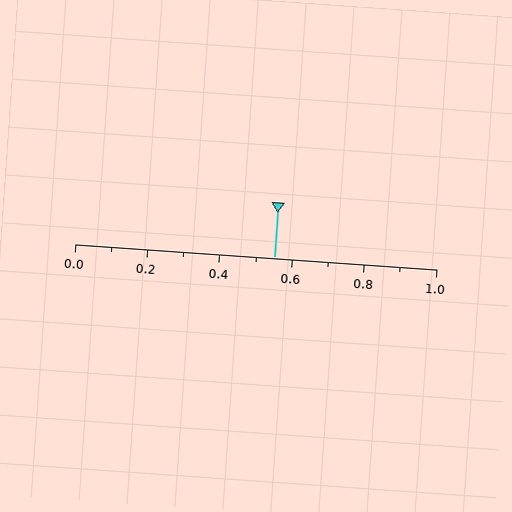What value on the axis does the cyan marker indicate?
The marker indicates approximately 0.55.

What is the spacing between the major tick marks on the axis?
The major ticks are spaced 0.2 apart.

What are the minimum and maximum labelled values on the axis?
The axis runs from 0.0 to 1.0.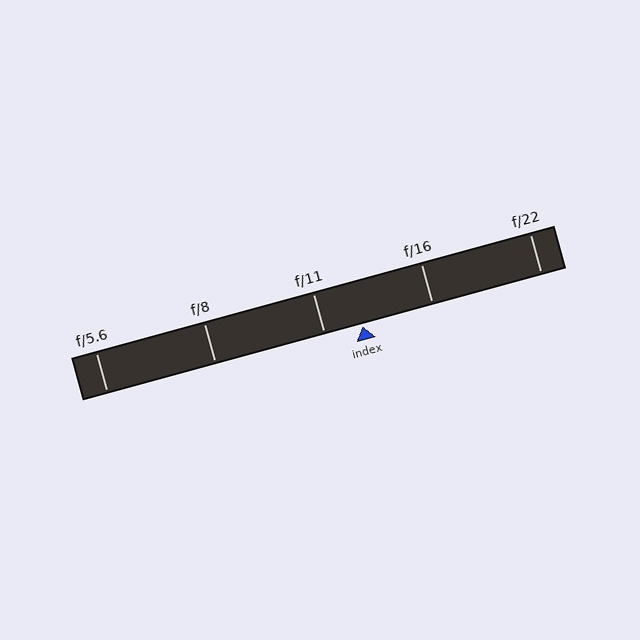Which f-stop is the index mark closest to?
The index mark is closest to f/11.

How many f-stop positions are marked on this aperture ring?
There are 5 f-stop positions marked.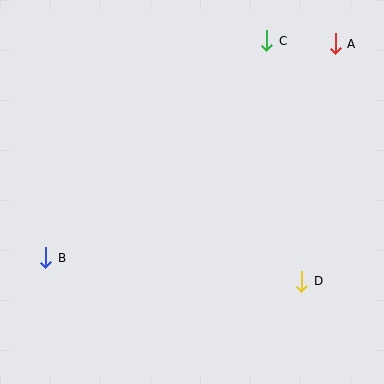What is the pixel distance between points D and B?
The distance between D and B is 257 pixels.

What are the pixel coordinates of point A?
Point A is at (335, 44).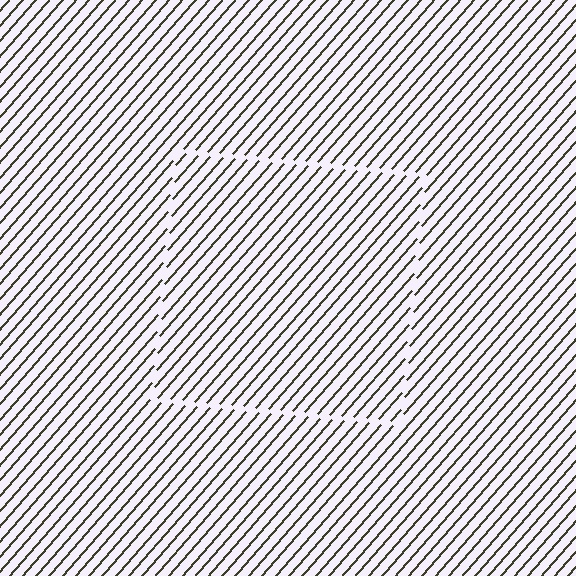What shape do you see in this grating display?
An illusory square. The interior of the shape contains the same grating, shifted by half a period — the contour is defined by the phase discontinuity where line-ends from the inner and outer gratings abut.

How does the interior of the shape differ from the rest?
The interior of the shape contains the same grating, shifted by half a period — the contour is defined by the phase discontinuity where line-ends from the inner and outer gratings abut.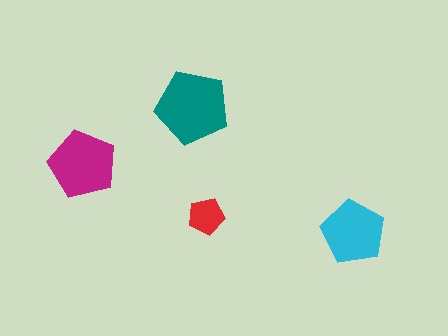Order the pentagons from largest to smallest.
the teal one, the magenta one, the cyan one, the red one.